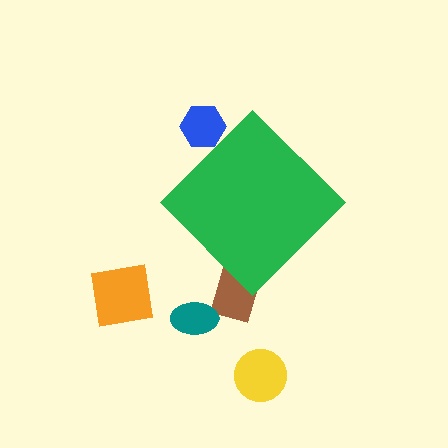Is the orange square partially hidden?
No, the orange square is fully visible.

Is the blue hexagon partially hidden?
Yes, the blue hexagon is partially hidden behind the green diamond.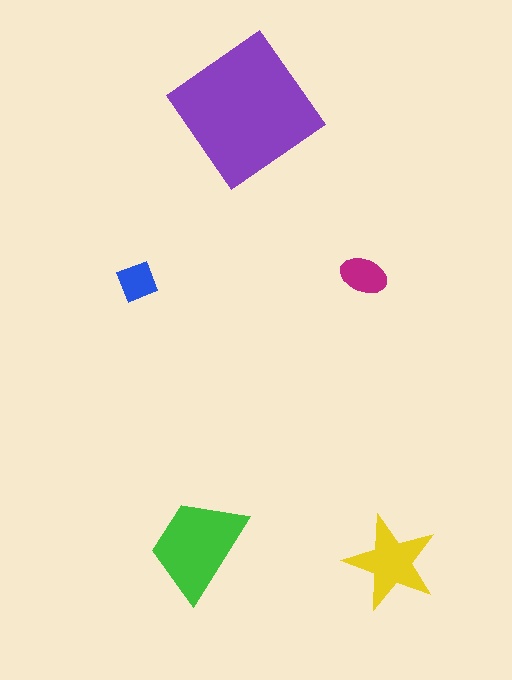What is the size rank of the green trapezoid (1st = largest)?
2nd.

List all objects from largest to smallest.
The purple diamond, the green trapezoid, the yellow star, the magenta ellipse, the blue diamond.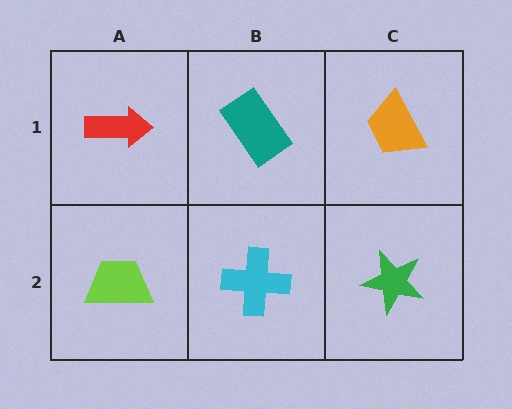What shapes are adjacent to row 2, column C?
An orange trapezoid (row 1, column C), a cyan cross (row 2, column B).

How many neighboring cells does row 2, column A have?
2.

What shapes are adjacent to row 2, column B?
A teal rectangle (row 1, column B), a lime trapezoid (row 2, column A), a green star (row 2, column C).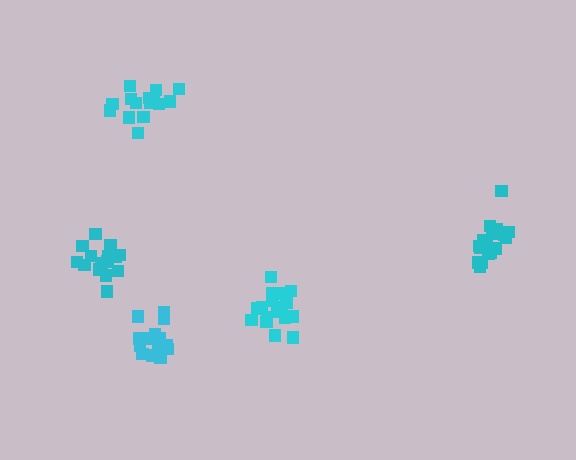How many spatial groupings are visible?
There are 5 spatial groupings.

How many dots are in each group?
Group 1: 15 dots, Group 2: 18 dots, Group 3: 17 dots, Group 4: 18 dots, Group 5: 17 dots (85 total).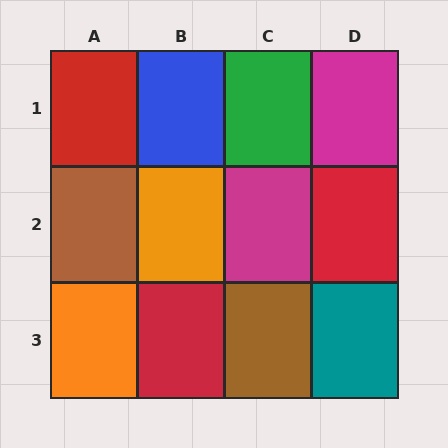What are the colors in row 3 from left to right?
Orange, red, brown, teal.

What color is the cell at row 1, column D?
Magenta.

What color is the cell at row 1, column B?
Blue.